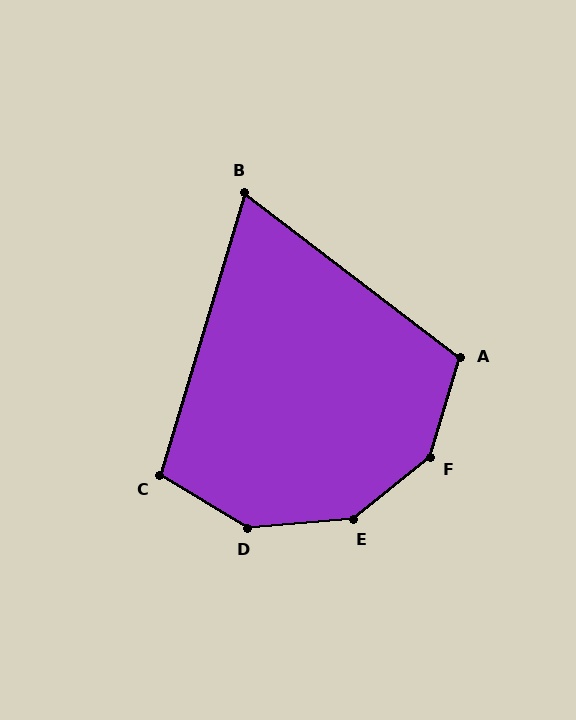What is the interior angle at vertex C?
Approximately 104 degrees (obtuse).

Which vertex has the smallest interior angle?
B, at approximately 70 degrees.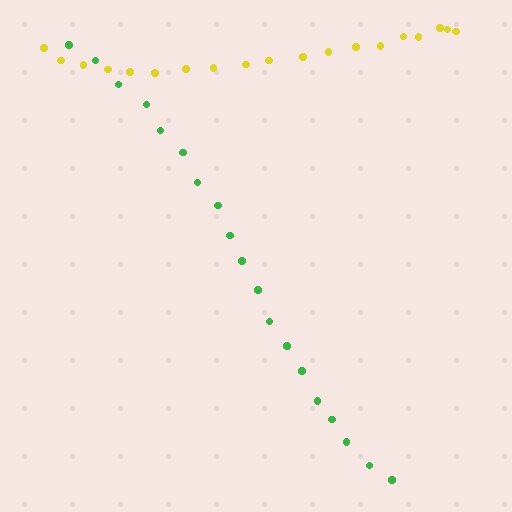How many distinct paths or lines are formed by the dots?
There are 2 distinct paths.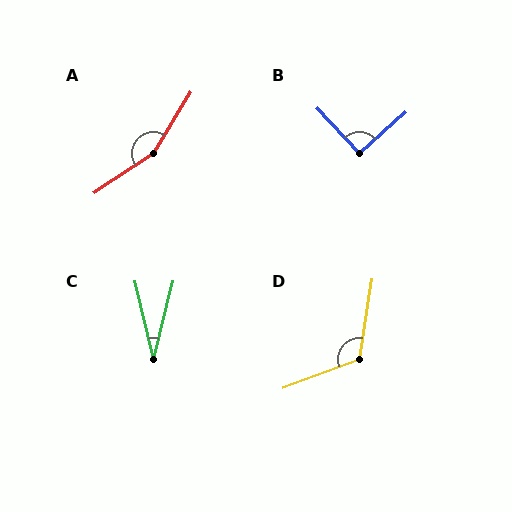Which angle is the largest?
A, at approximately 155 degrees.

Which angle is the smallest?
C, at approximately 27 degrees.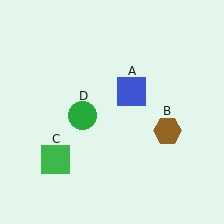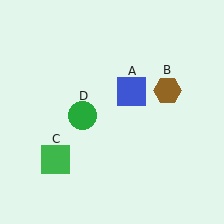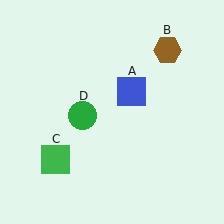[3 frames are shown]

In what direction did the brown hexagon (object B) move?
The brown hexagon (object B) moved up.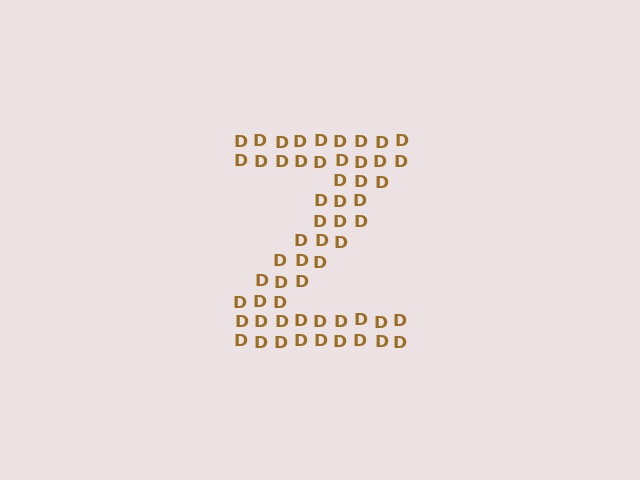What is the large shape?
The large shape is the letter Z.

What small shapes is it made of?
It is made of small letter D's.